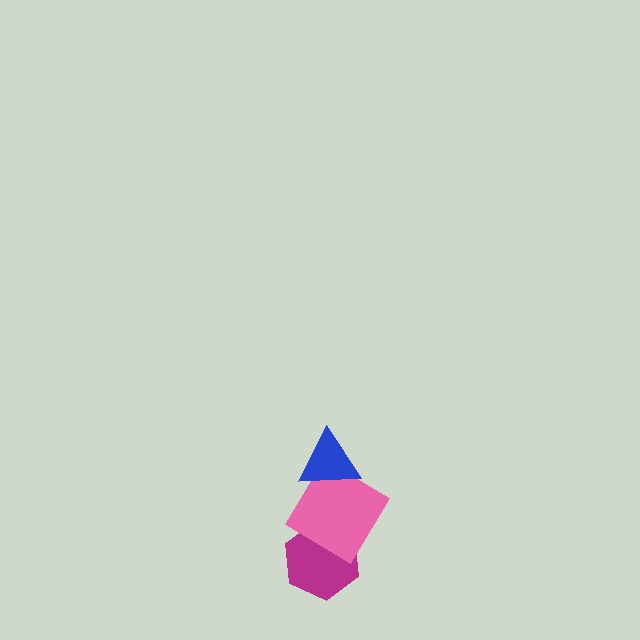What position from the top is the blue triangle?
The blue triangle is 1st from the top.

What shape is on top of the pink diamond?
The blue triangle is on top of the pink diamond.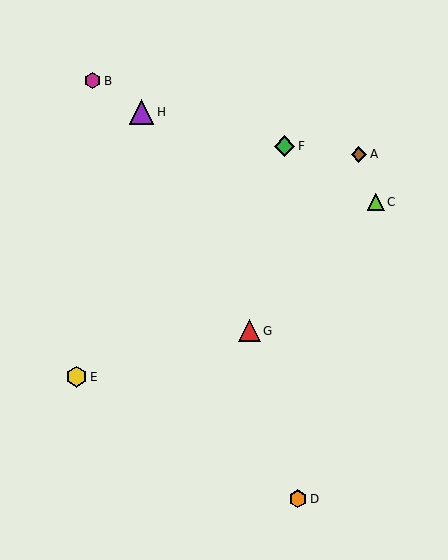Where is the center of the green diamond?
The center of the green diamond is at (285, 146).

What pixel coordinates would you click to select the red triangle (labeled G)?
Click at (249, 331) to select the red triangle G.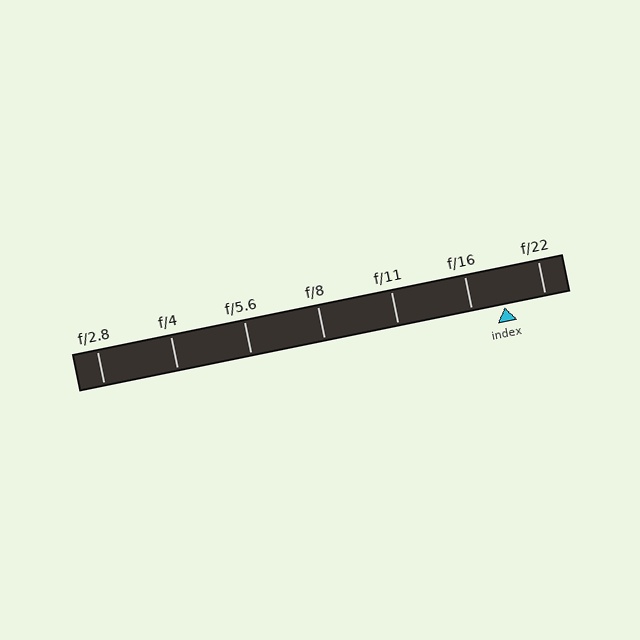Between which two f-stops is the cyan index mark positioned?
The index mark is between f/16 and f/22.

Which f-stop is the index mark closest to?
The index mark is closest to f/16.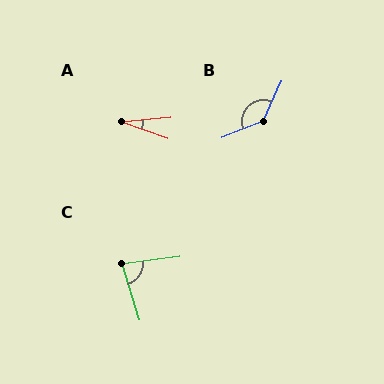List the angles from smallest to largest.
A (25°), C (80°), B (136°).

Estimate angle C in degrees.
Approximately 80 degrees.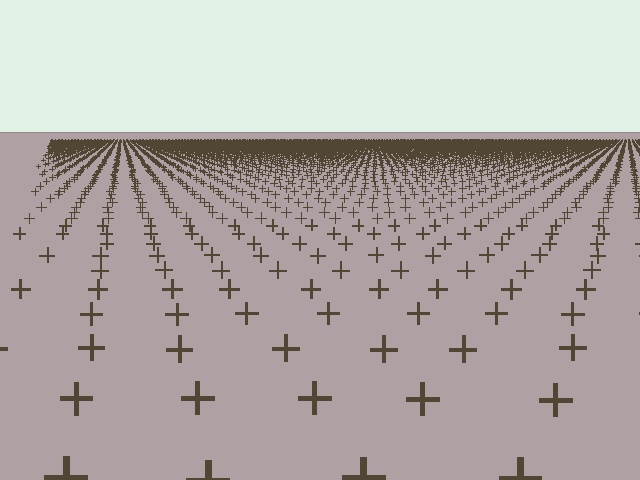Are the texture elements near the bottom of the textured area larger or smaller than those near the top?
Larger. Near the bottom, elements are closer to the viewer and appear at a bigger on-screen size.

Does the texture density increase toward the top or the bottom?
Density increases toward the top.